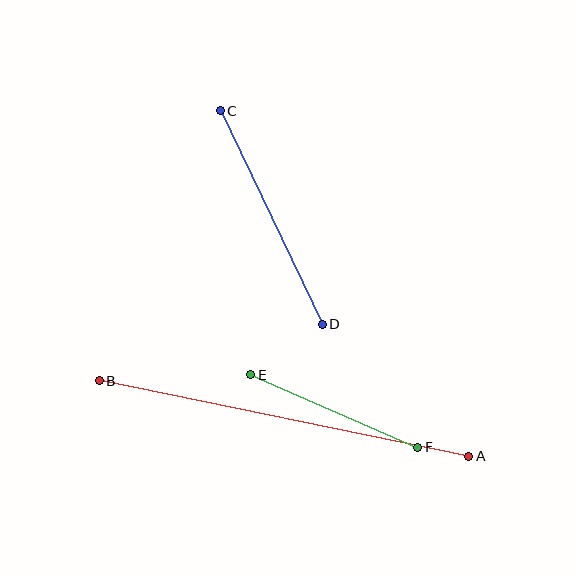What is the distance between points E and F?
The distance is approximately 182 pixels.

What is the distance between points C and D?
The distance is approximately 236 pixels.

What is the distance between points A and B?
The distance is approximately 377 pixels.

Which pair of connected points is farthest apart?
Points A and B are farthest apart.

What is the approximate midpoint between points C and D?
The midpoint is at approximately (271, 217) pixels.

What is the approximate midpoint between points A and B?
The midpoint is at approximately (284, 419) pixels.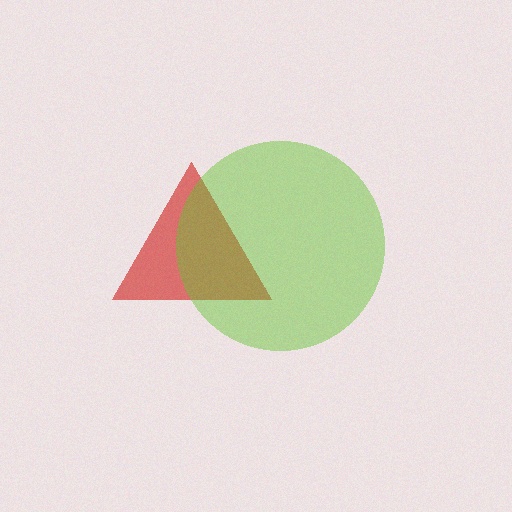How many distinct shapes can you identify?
There are 2 distinct shapes: a red triangle, a lime circle.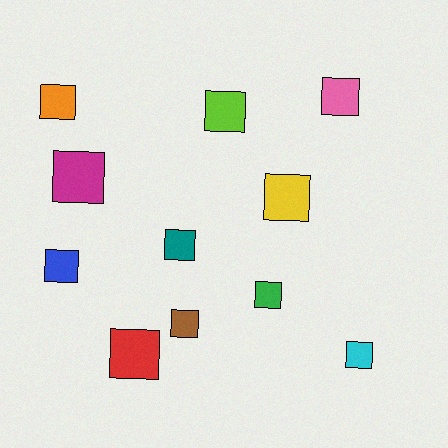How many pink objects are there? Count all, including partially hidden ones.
There is 1 pink object.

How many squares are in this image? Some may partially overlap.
There are 11 squares.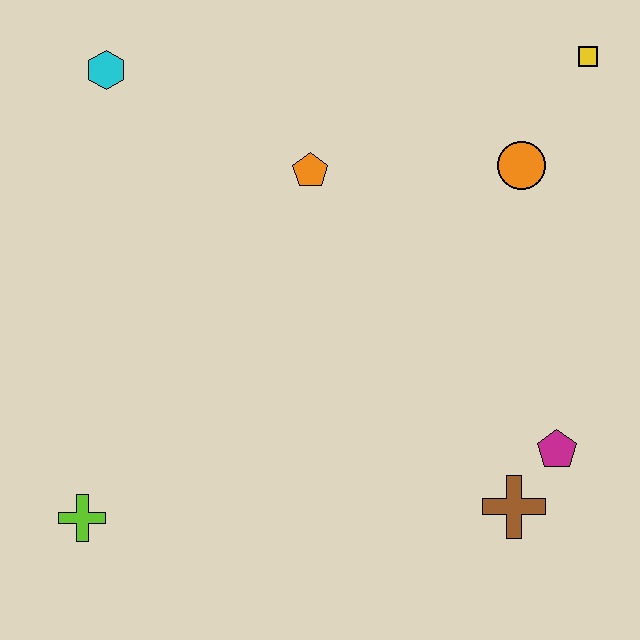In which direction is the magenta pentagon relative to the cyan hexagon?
The magenta pentagon is to the right of the cyan hexagon.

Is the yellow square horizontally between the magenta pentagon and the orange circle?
No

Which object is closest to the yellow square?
The orange circle is closest to the yellow square.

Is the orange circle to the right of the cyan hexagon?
Yes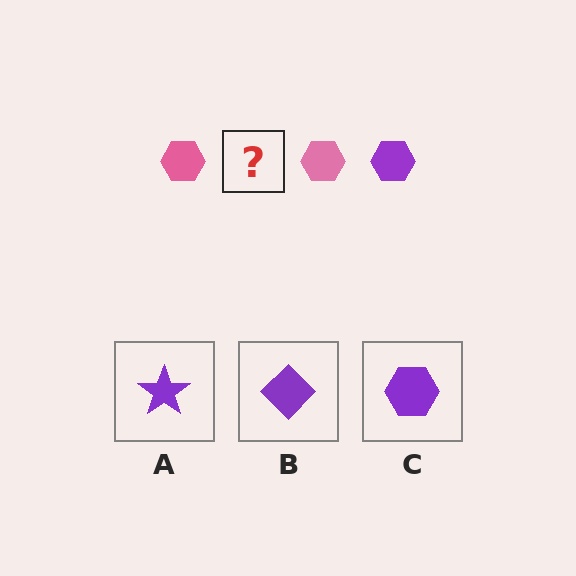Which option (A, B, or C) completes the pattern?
C.